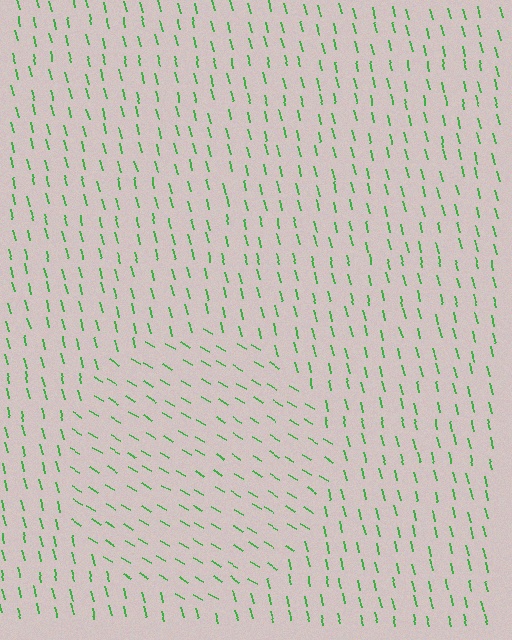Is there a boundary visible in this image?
Yes, there is a texture boundary formed by a change in line orientation.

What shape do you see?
I see a circle.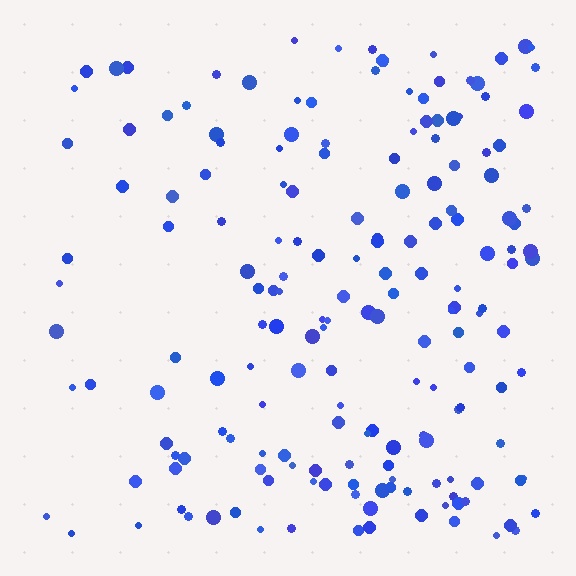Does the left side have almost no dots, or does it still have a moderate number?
Still a moderate number, just noticeably fewer than the right.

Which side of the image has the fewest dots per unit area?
The left.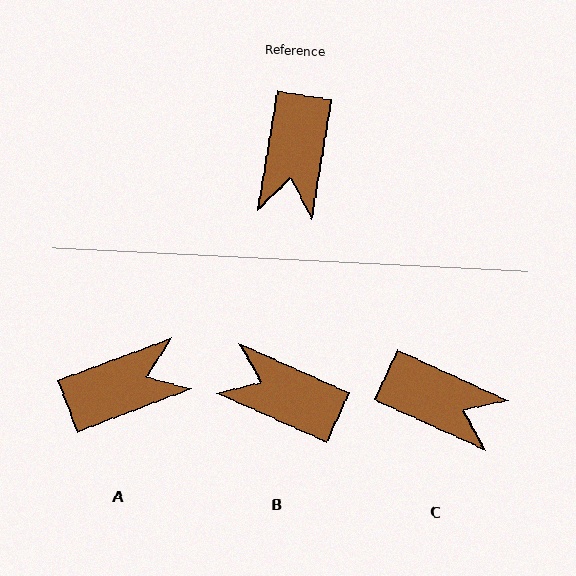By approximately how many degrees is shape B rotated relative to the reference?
Approximately 105 degrees clockwise.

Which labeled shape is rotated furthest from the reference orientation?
A, about 120 degrees away.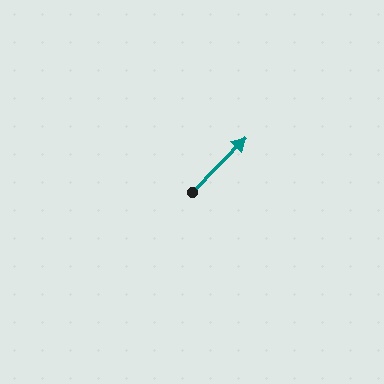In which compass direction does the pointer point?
Northeast.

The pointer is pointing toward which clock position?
Roughly 1 o'clock.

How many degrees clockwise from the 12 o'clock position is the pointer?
Approximately 44 degrees.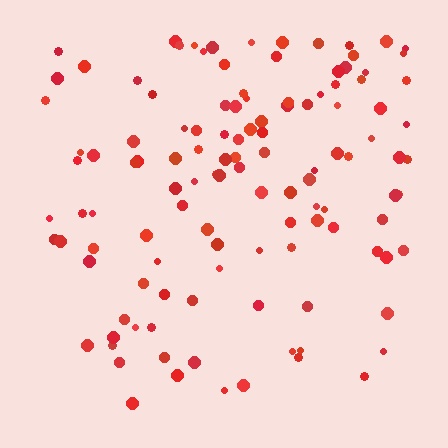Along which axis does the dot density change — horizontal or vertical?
Vertical.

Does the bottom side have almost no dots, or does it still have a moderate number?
Still a moderate number, just noticeably fewer than the top.